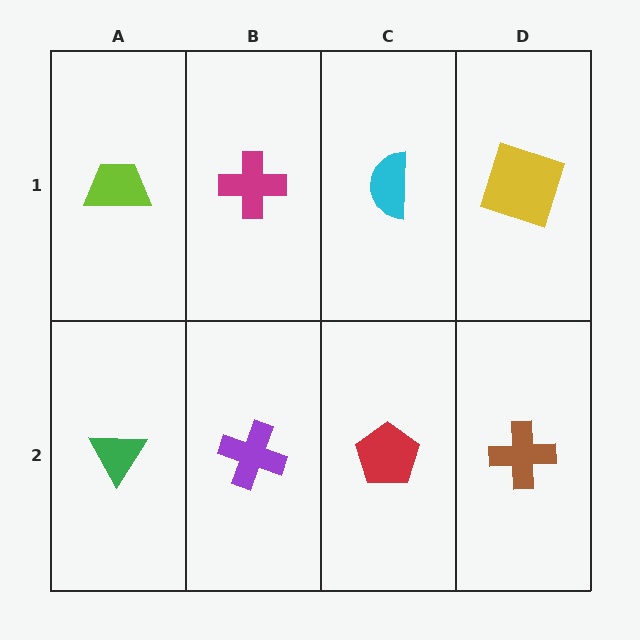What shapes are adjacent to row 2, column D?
A yellow square (row 1, column D), a red pentagon (row 2, column C).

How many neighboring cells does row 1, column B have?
3.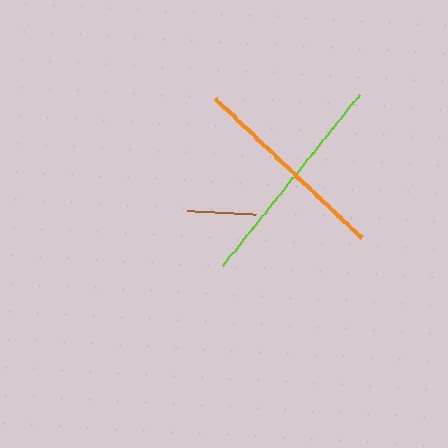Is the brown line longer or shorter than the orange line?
The orange line is longer than the brown line.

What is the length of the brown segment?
The brown segment is approximately 69 pixels long.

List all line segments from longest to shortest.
From longest to shortest: lime, orange, brown.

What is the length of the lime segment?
The lime segment is approximately 219 pixels long.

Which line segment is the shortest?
The brown line is the shortest at approximately 69 pixels.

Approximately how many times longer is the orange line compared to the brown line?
The orange line is approximately 2.9 times the length of the brown line.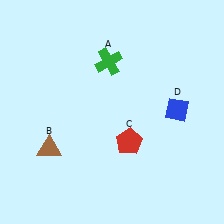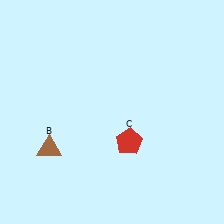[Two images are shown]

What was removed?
The blue diamond (D), the green cross (A) were removed in Image 2.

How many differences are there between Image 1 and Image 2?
There are 2 differences between the two images.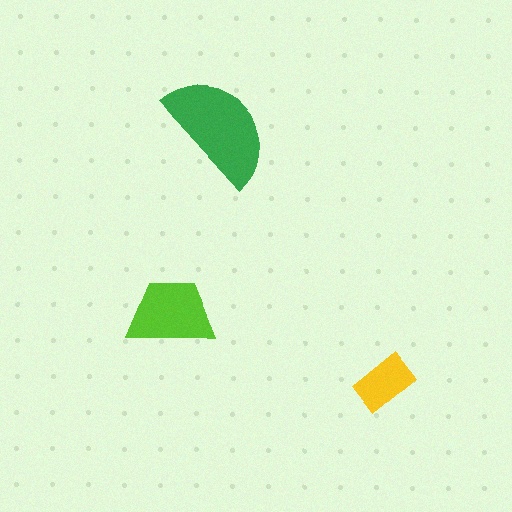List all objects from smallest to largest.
The yellow rectangle, the lime trapezoid, the green semicircle.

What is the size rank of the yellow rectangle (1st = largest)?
3rd.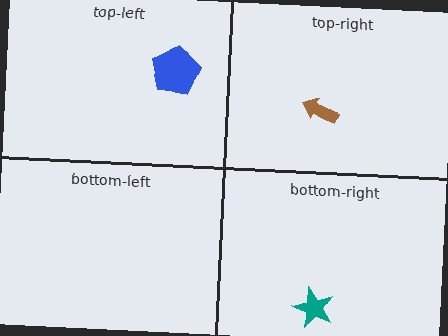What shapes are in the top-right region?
The brown arrow.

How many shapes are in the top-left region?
1.